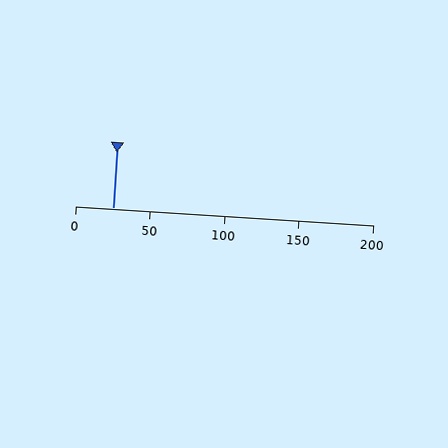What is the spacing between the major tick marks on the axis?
The major ticks are spaced 50 apart.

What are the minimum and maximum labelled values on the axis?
The axis runs from 0 to 200.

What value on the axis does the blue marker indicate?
The marker indicates approximately 25.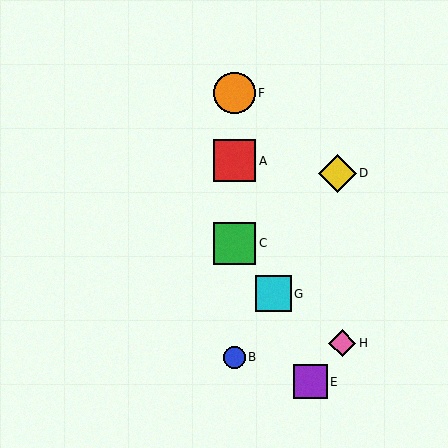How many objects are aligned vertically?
4 objects (A, B, C, F) are aligned vertically.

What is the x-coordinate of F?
Object F is at x≈235.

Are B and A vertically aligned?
Yes, both are at x≈235.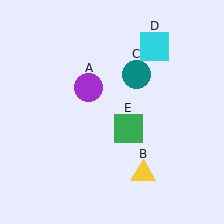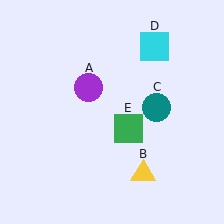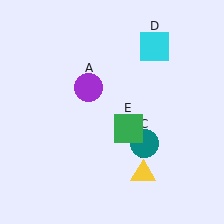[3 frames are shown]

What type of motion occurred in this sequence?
The teal circle (object C) rotated clockwise around the center of the scene.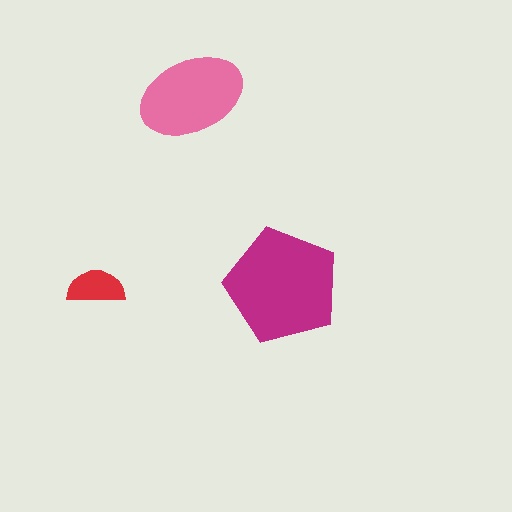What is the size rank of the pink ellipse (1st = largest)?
2nd.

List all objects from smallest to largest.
The red semicircle, the pink ellipse, the magenta pentagon.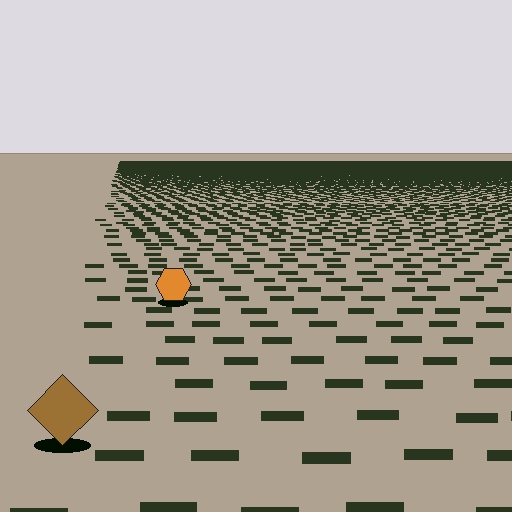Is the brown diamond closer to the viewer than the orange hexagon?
Yes. The brown diamond is closer — you can tell from the texture gradient: the ground texture is coarser near it.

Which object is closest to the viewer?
The brown diamond is closest. The texture marks near it are larger and more spread out.